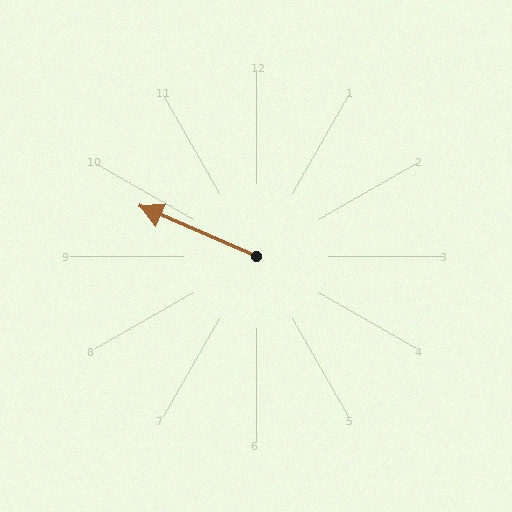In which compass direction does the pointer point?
Northwest.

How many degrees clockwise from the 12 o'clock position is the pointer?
Approximately 293 degrees.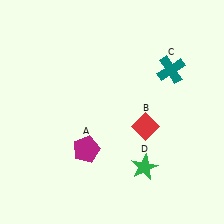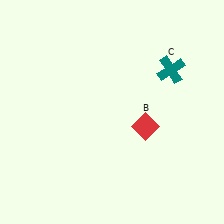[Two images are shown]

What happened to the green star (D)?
The green star (D) was removed in Image 2. It was in the bottom-right area of Image 1.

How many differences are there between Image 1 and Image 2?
There are 2 differences between the two images.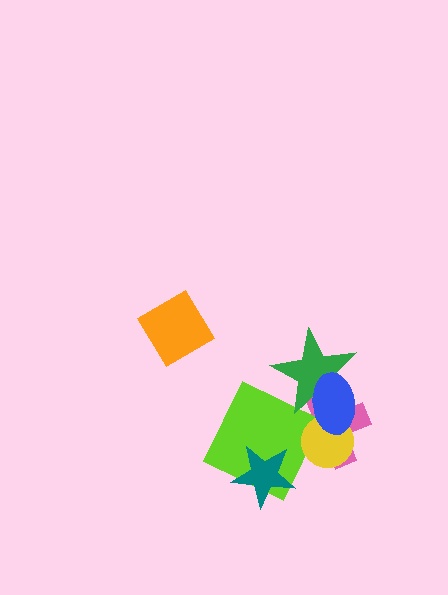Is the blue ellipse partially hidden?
No, no other shape covers it.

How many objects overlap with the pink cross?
4 objects overlap with the pink cross.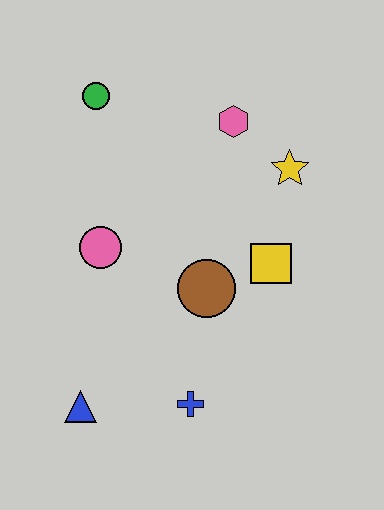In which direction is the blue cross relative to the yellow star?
The blue cross is below the yellow star.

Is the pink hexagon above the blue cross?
Yes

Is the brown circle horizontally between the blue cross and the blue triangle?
No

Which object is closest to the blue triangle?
The blue cross is closest to the blue triangle.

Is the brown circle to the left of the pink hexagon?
Yes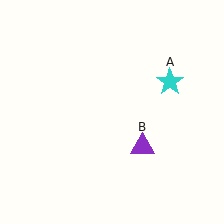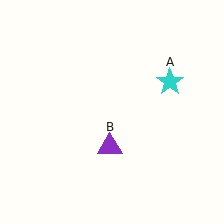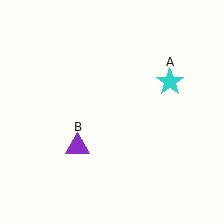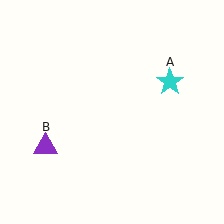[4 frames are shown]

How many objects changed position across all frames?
1 object changed position: purple triangle (object B).